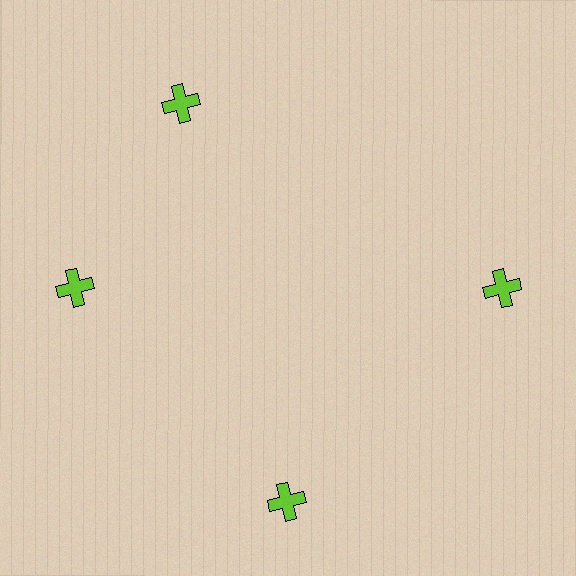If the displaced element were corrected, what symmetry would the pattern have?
It would have 4-fold rotational symmetry — the pattern would map onto itself every 90 degrees.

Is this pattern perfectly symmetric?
No. The 4 lime crosses are arranged in a ring, but one element near the 12 o'clock position is rotated out of alignment along the ring, breaking the 4-fold rotational symmetry.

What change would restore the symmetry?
The symmetry would be restored by rotating it back into even spacing with its neighbors so that all 4 crosses sit at equal angles and equal distance from the center.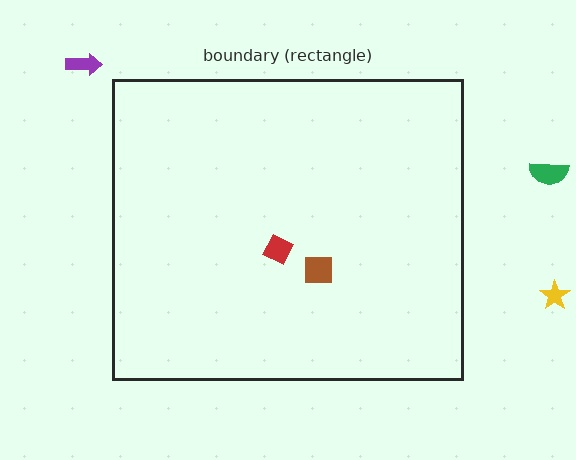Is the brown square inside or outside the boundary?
Inside.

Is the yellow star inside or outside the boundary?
Outside.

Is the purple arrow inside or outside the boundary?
Outside.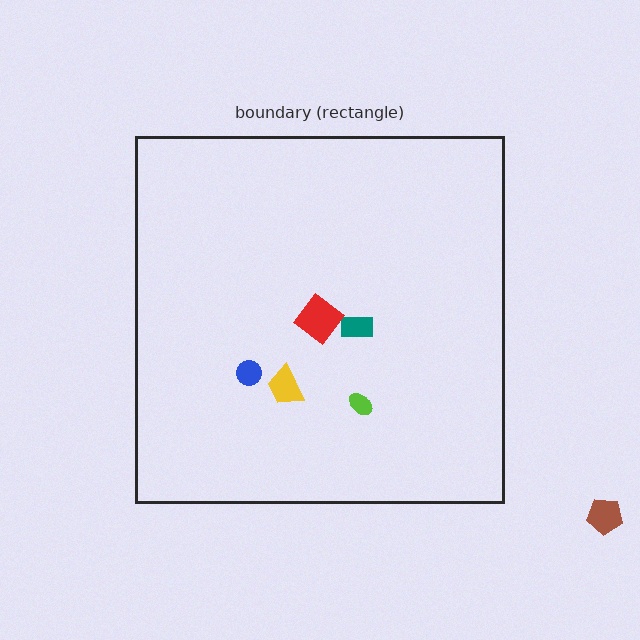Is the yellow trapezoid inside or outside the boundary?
Inside.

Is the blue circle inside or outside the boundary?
Inside.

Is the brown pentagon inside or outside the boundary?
Outside.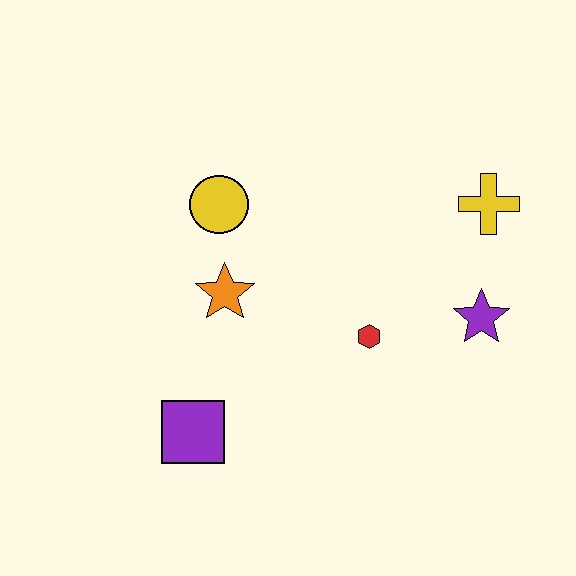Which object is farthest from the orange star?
The yellow cross is farthest from the orange star.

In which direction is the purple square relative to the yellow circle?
The purple square is below the yellow circle.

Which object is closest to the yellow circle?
The orange star is closest to the yellow circle.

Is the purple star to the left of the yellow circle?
No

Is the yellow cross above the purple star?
Yes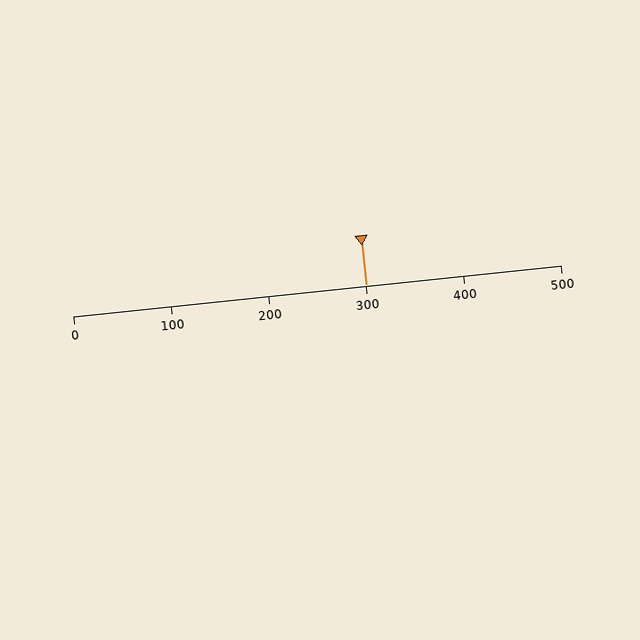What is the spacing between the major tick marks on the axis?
The major ticks are spaced 100 apart.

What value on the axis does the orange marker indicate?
The marker indicates approximately 300.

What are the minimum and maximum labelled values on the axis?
The axis runs from 0 to 500.